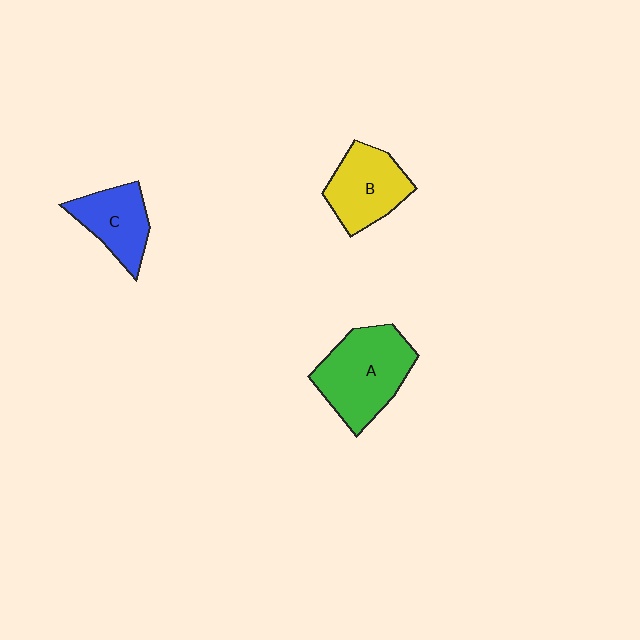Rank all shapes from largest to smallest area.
From largest to smallest: A (green), B (yellow), C (blue).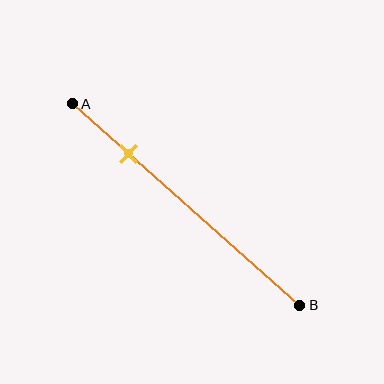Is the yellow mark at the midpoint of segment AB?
No, the mark is at about 25% from A, not at the 50% midpoint.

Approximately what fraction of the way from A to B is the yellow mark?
The yellow mark is approximately 25% of the way from A to B.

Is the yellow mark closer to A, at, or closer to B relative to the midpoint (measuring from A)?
The yellow mark is closer to point A than the midpoint of segment AB.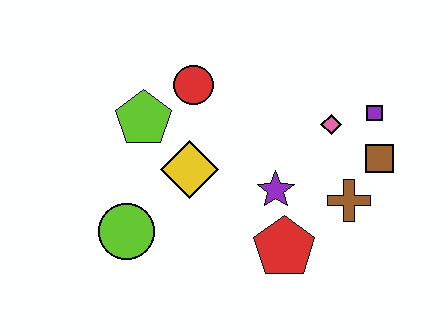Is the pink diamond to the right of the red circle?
Yes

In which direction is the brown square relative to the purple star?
The brown square is to the right of the purple star.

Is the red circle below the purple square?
No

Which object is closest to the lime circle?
The yellow diamond is closest to the lime circle.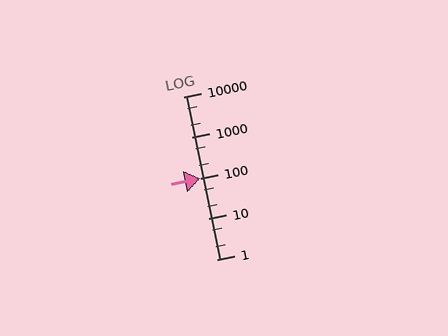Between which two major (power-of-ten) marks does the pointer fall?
The pointer is between 100 and 1000.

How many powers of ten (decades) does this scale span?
The scale spans 4 decades, from 1 to 10000.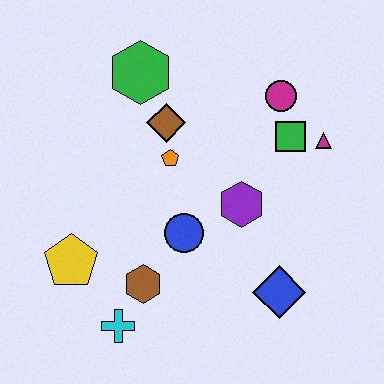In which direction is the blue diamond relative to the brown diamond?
The blue diamond is below the brown diamond.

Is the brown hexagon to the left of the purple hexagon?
Yes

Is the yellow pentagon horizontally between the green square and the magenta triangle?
No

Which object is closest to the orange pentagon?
The brown diamond is closest to the orange pentagon.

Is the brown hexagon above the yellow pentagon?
No